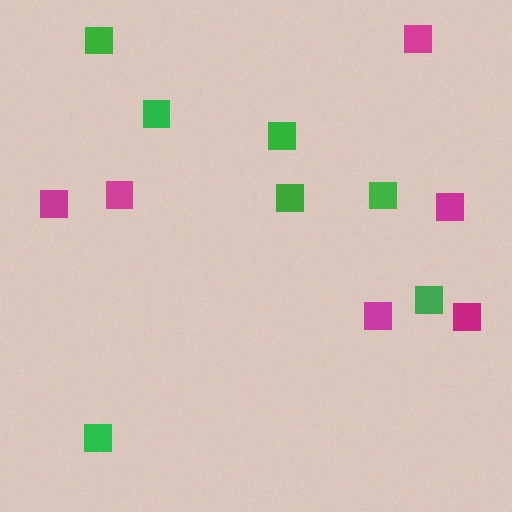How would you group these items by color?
There are 2 groups: one group of green squares (7) and one group of magenta squares (6).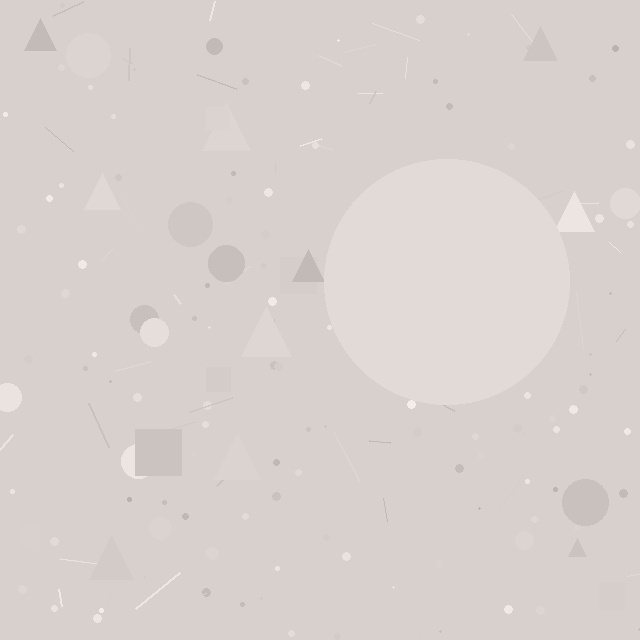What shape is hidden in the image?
A circle is hidden in the image.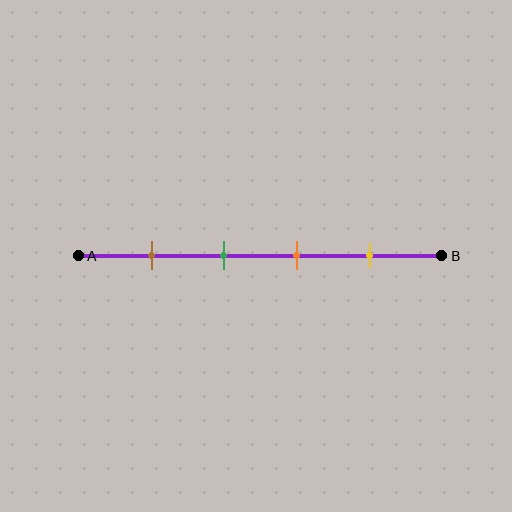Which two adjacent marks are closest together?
The green and orange marks are the closest adjacent pair.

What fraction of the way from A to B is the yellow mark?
The yellow mark is approximately 80% (0.8) of the way from A to B.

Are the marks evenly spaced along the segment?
Yes, the marks are approximately evenly spaced.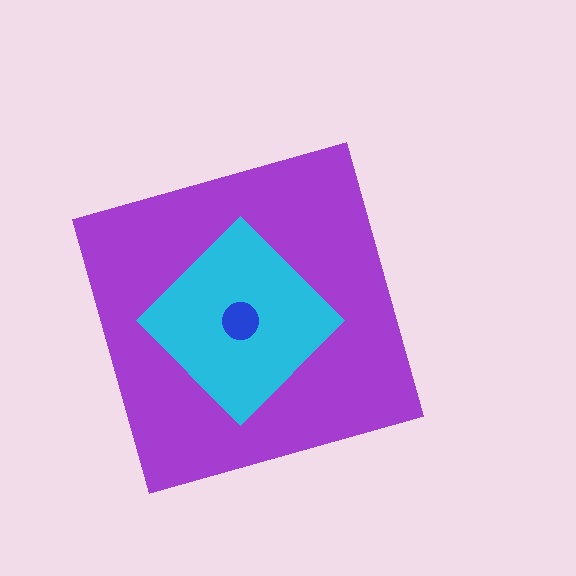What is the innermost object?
The blue circle.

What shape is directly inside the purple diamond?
The cyan diamond.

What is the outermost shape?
The purple diamond.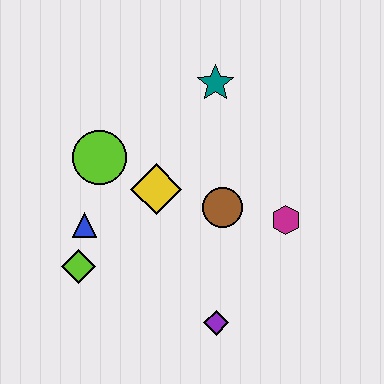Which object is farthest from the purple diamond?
The teal star is farthest from the purple diamond.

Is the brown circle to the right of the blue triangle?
Yes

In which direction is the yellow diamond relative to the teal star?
The yellow diamond is below the teal star.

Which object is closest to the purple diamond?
The brown circle is closest to the purple diamond.